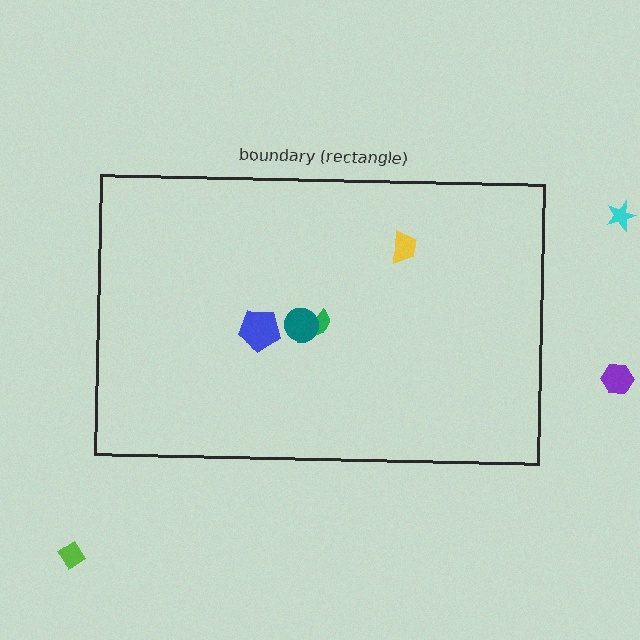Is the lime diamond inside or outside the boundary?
Outside.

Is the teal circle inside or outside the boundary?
Inside.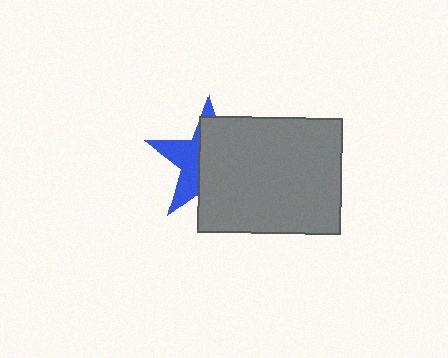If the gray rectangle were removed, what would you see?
You would see the complete blue star.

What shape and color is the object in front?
The object in front is a gray rectangle.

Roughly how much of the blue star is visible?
A small part of it is visible (roughly 38%).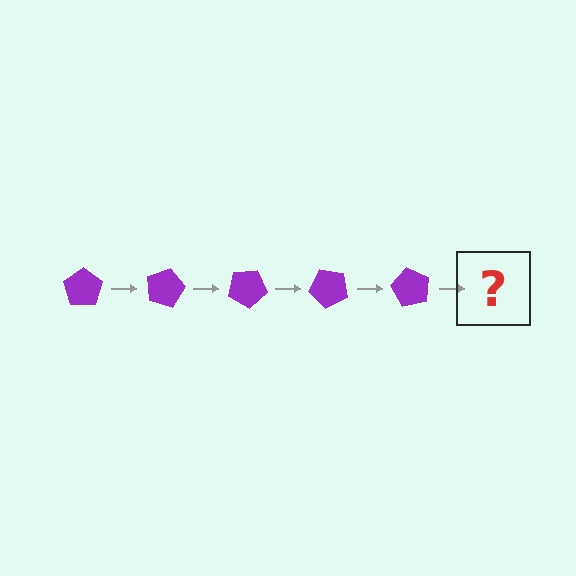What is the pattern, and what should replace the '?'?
The pattern is that the pentagon rotates 15 degrees each step. The '?' should be a purple pentagon rotated 75 degrees.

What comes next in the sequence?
The next element should be a purple pentagon rotated 75 degrees.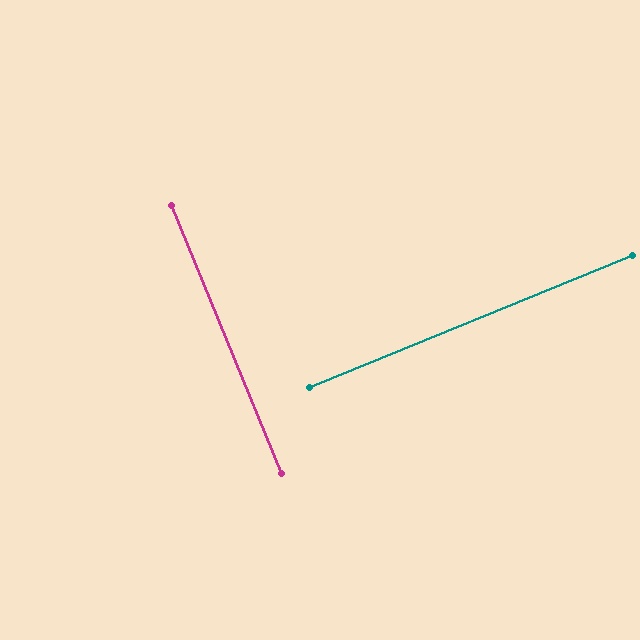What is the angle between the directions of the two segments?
Approximately 90 degrees.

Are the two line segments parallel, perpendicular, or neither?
Perpendicular — they meet at approximately 90°.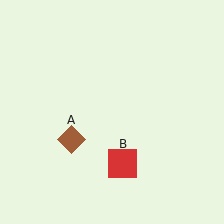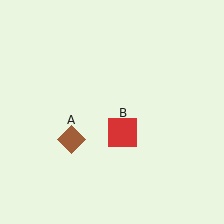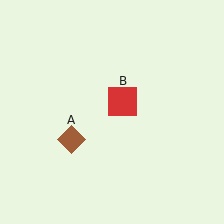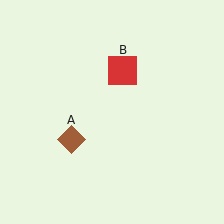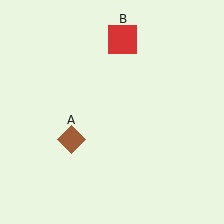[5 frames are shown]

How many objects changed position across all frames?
1 object changed position: red square (object B).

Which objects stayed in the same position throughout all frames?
Brown diamond (object A) remained stationary.